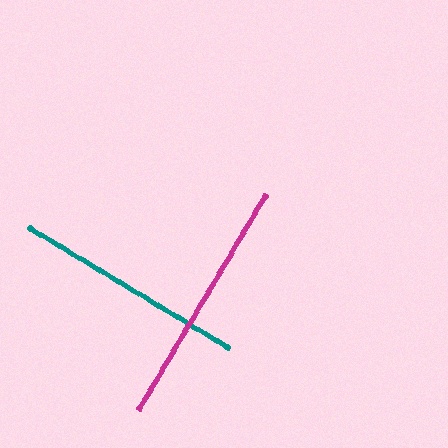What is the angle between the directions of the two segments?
Approximately 89 degrees.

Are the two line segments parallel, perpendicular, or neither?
Perpendicular — they meet at approximately 89°.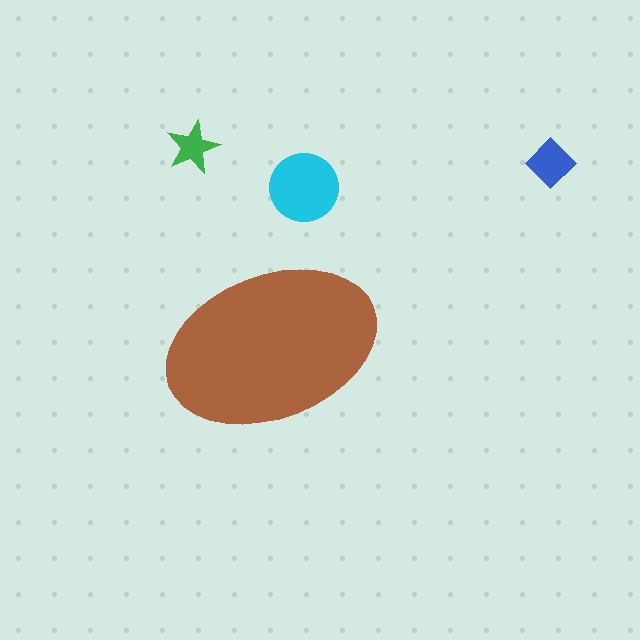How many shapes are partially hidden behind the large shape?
0 shapes are partially hidden.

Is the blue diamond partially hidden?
No, the blue diamond is fully visible.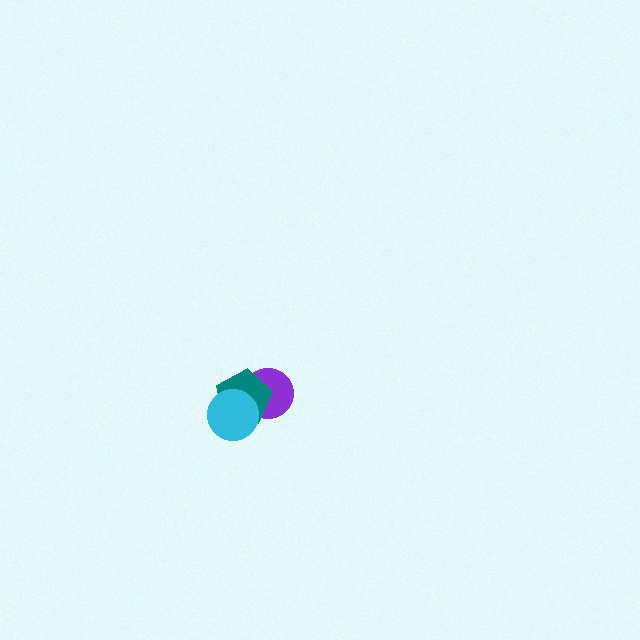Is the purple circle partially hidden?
Yes, it is partially covered by another shape.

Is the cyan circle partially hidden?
No, no other shape covers it.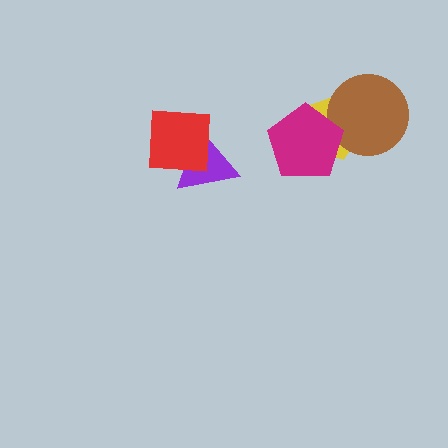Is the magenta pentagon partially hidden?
No, no other shape covers it.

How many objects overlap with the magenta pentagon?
2 objects overlap with the magenta pentagon.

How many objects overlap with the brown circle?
2 objects overlap with the brown circle.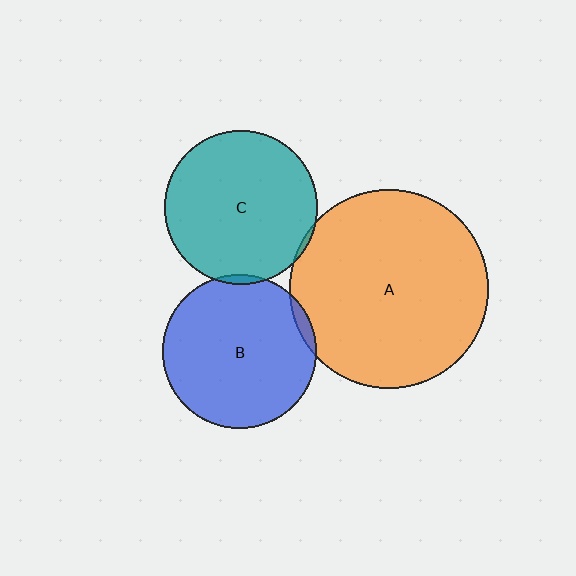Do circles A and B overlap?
Yes.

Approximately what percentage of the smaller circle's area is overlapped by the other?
Approximately 5%.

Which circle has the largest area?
Circle A (orange).